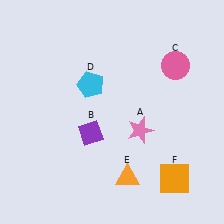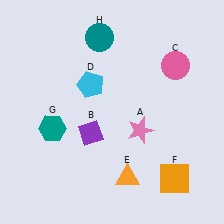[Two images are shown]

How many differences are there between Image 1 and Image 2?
There are 2 differences between the two images.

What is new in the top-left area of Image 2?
A teal circle (H) was added in the top-left area of Image 2.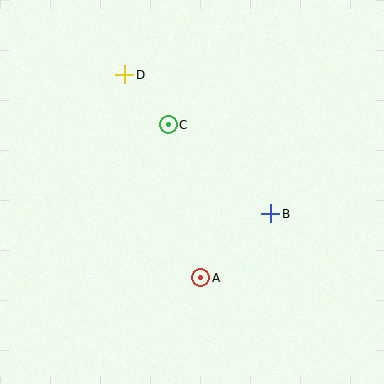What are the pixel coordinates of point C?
Point C is at (168, 125).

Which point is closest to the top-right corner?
Point B is closest to the top-right corner.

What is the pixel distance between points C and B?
The distance between C and B is 135 pixels.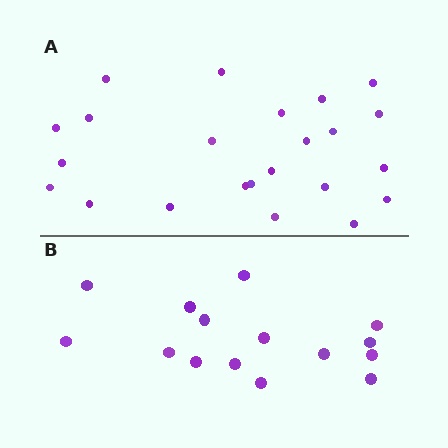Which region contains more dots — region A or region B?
Region A (the top region) has more dots.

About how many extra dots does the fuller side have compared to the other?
Region A has roughly 8 or so more dots than region B.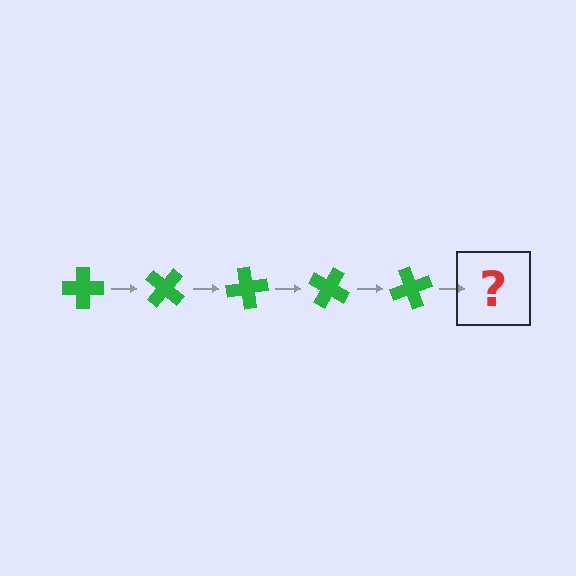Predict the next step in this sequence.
The next step is a green cross rotated 200 degrees.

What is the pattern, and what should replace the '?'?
The pattern is that the cross rotates 40 degrees each step. The '?' should be a green cross rotated 200 degrees.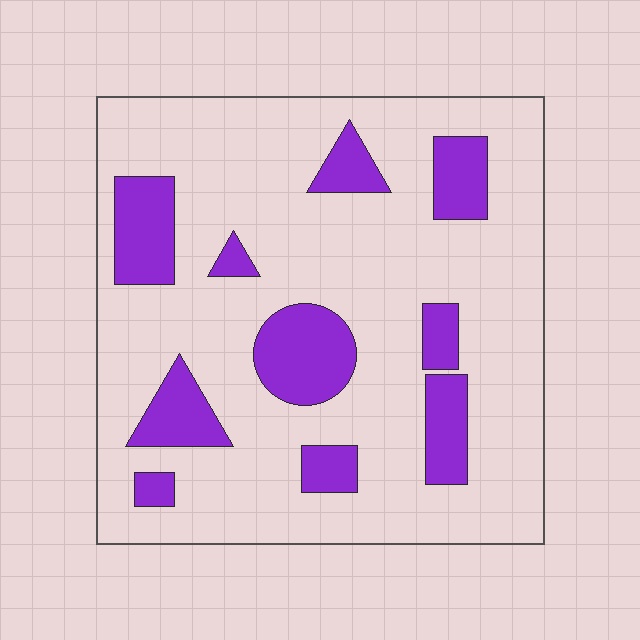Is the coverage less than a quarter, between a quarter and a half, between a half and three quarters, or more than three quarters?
Less than a quarter.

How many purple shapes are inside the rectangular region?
10.